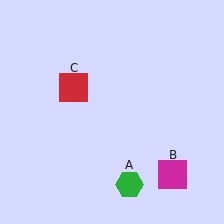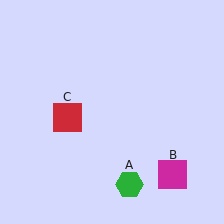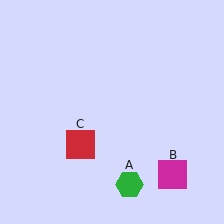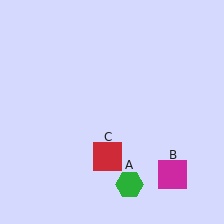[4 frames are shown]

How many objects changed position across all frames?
1 object changed position: red square (object C).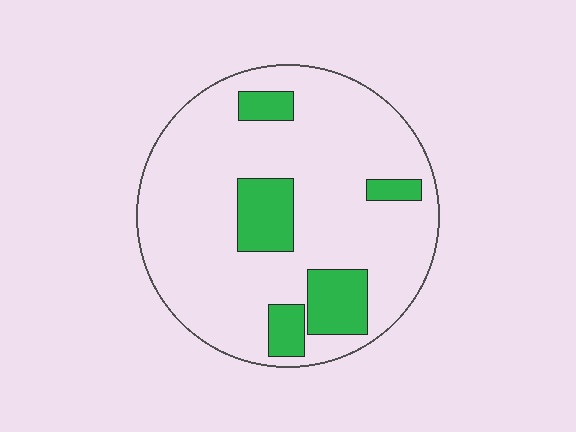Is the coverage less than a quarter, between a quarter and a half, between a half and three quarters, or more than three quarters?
Less than a quarter.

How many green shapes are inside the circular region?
5.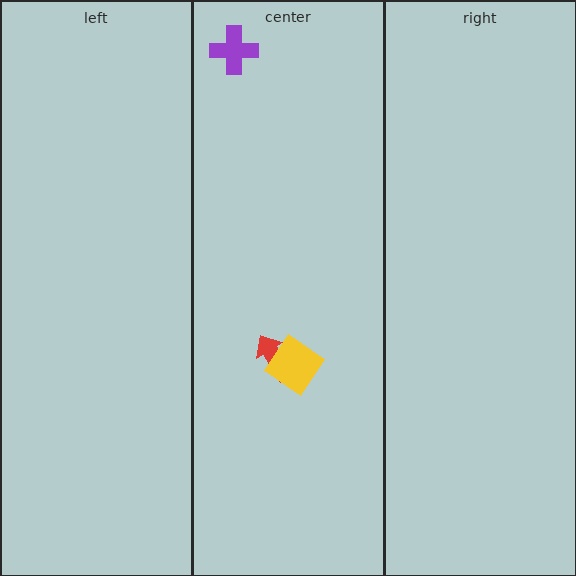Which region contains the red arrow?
The center region.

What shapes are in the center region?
The red arrow, the yellow diamond, the purple cross.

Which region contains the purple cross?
The center region.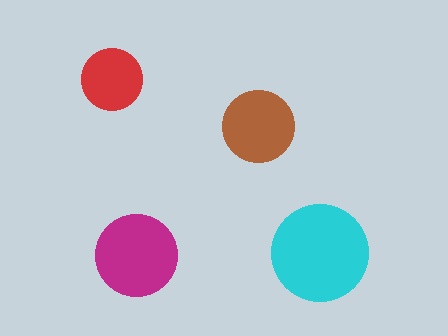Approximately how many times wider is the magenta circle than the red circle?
About 1.5 times wider.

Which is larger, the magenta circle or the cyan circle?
The cyan one.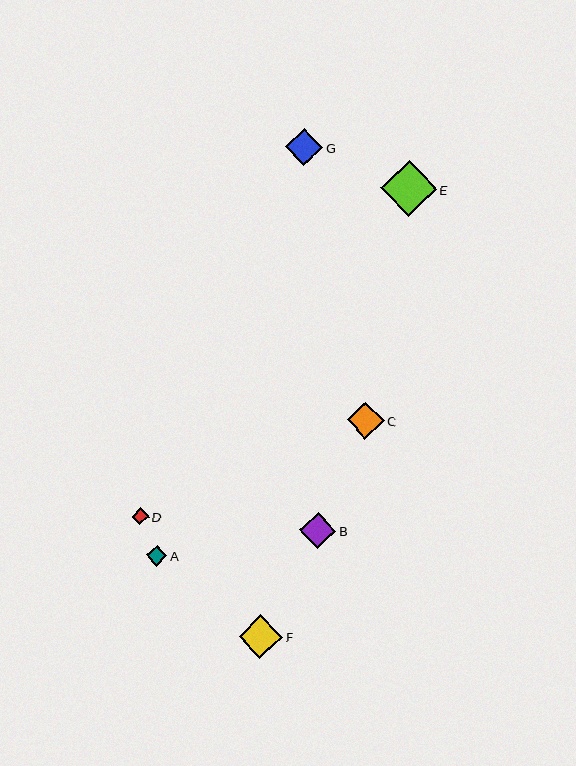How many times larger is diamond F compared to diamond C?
Diamond F is approximately 1.2 times the size of diamond C.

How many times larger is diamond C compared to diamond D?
Diamond C is approximately 2.2 times the size of diamond D.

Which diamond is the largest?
Diamond E is the largest with a size of approximately 55 pixels.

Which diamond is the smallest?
Diamond D is the smallest with a size of approximately 17 pixels.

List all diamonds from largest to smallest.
From largest to smallest: E, F, G, C, B, A, D.